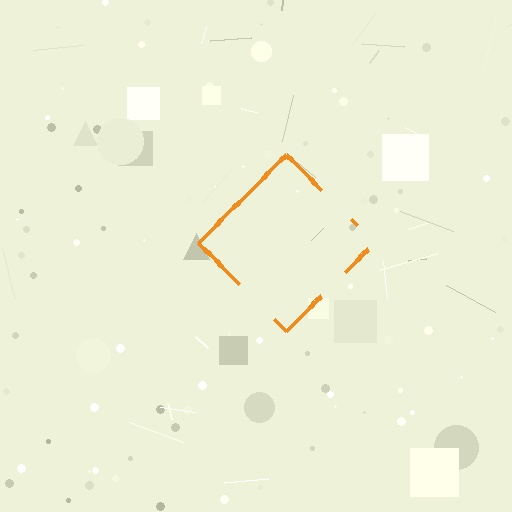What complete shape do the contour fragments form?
The contour fragments form a diamond.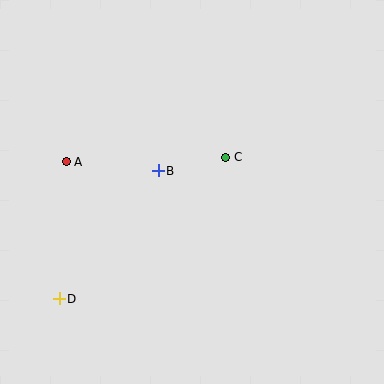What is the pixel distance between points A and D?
The distance between A and D is 137 pixels.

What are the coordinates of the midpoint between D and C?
The midpoint between D and C is at (143, 228).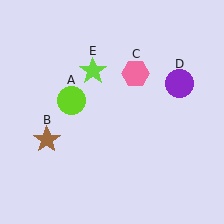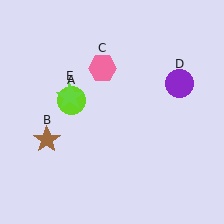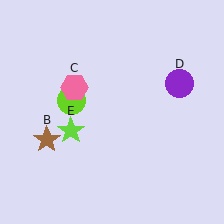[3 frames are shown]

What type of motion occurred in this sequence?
The pink hexagon (object C), lime star (object E) rotated counterclockwise around the center of the scene.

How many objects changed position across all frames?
2 objects changed position: pink hexagon (object C), lime star (object E).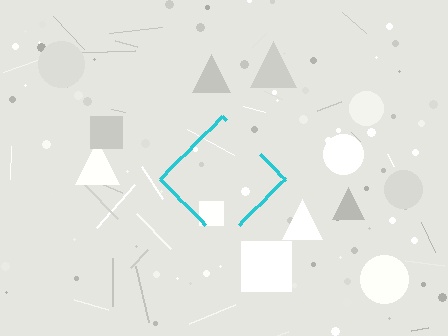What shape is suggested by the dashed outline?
The dashed outline suggests a diamond.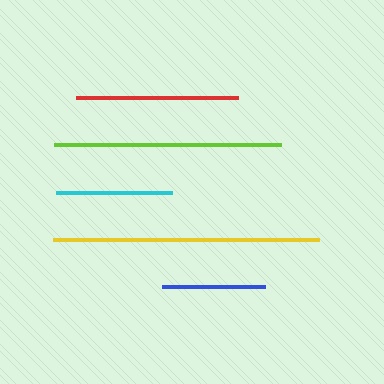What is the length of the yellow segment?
The yellow segment is approximately 267 pixels long.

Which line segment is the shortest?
The blue line is the shortest at approximately 103 pixels.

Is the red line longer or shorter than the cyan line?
The red line is longer than the cyan line.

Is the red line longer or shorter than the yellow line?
The yellow line is longer than the red line.